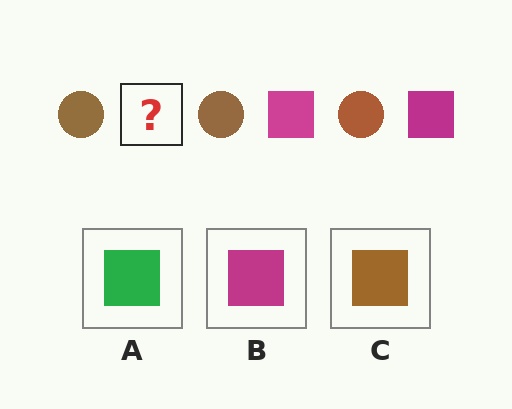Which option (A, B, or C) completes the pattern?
B.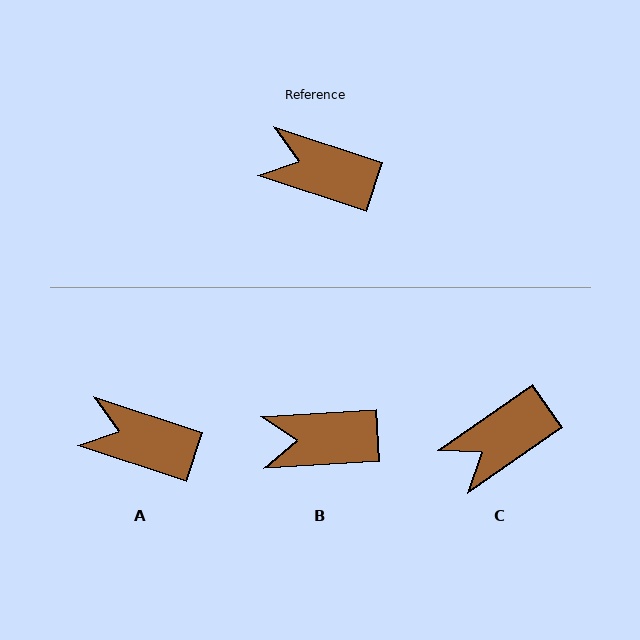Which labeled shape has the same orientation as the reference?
A.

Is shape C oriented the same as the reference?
No, it is off by about 53 degrees.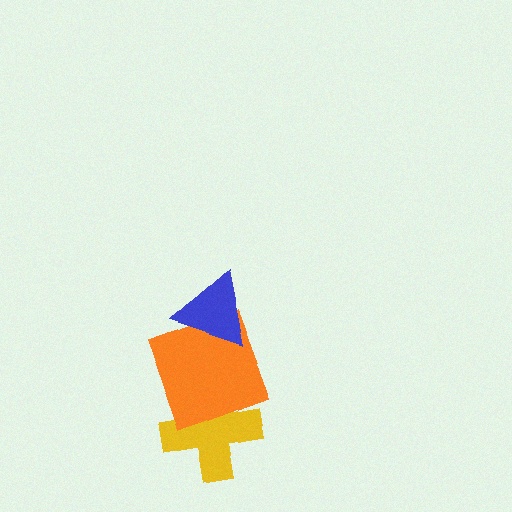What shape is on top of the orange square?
The blue triangle is on top of the orange square.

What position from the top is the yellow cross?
The yellow cross is 3rd from the top.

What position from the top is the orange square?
The orange square is 2nd from the top.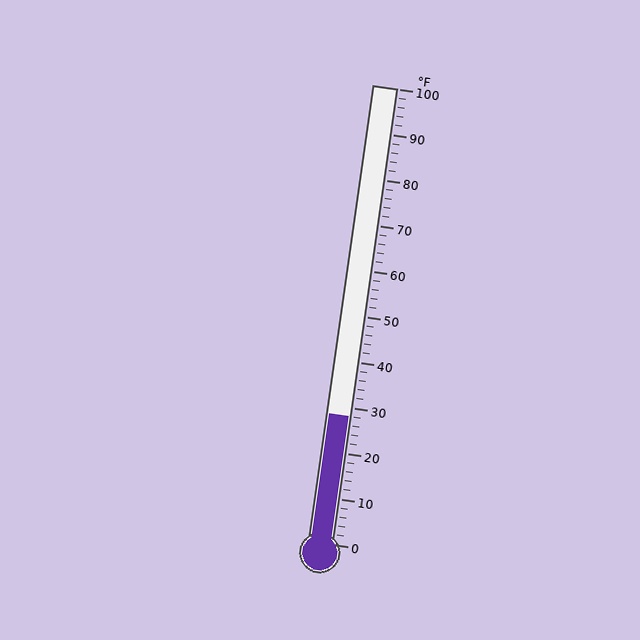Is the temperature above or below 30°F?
The temperature is below 30°F.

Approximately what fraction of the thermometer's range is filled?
The thermometer is filled to approximately 30% of its range.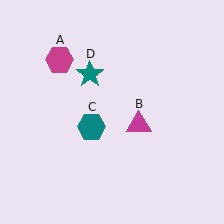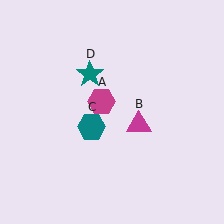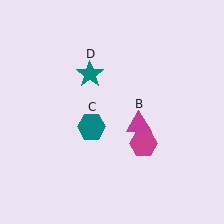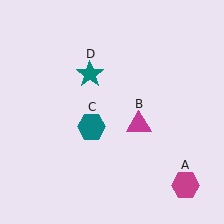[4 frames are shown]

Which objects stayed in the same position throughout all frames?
Magenta triangle (object B) and teal hexagon (object C) and teal star (object D) remained stationary.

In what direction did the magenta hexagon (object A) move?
The magenta hexagon (object A) moved down and to the right.